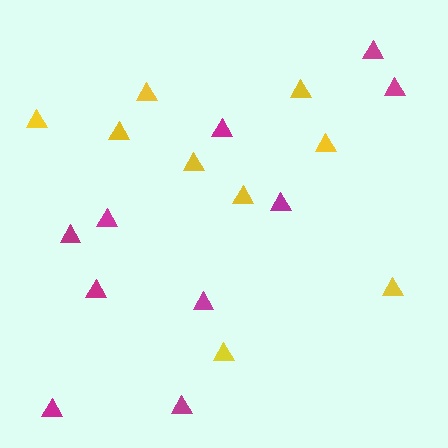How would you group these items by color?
There are 2 groups: one group of yellow triangles (9) and one group of magenta triangles (10).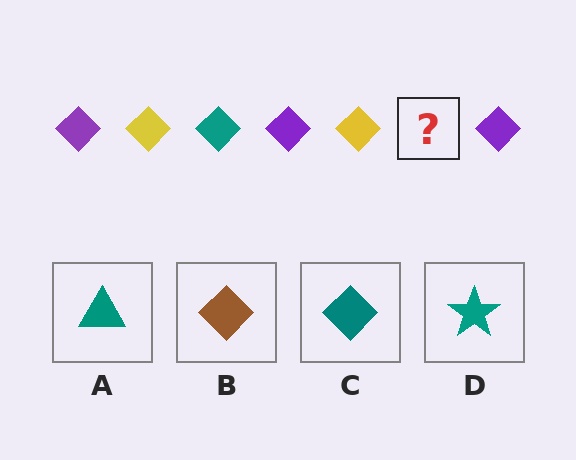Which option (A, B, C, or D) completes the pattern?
C.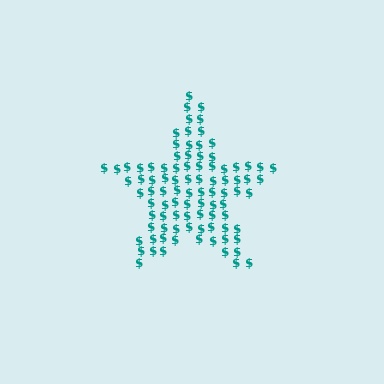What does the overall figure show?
The overall figure shows a star.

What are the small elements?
The small elements are dollar signs.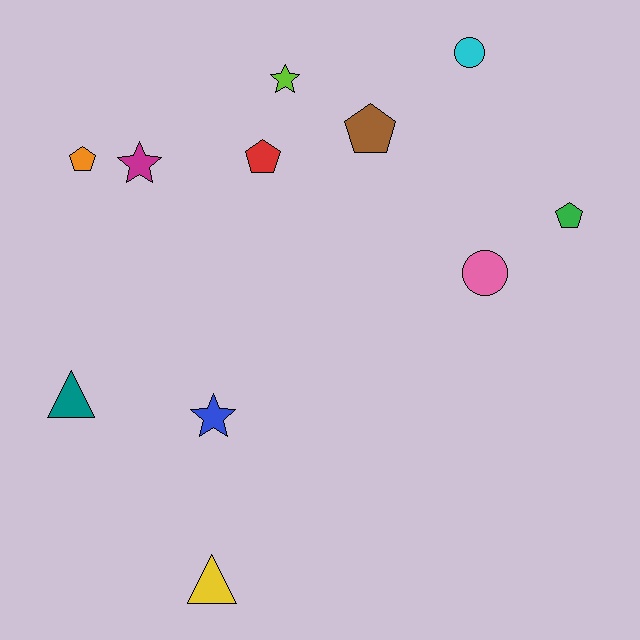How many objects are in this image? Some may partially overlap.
There are 11 objects.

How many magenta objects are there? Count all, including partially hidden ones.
There is 1 magenta object.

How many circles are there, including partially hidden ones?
There are 2 circles.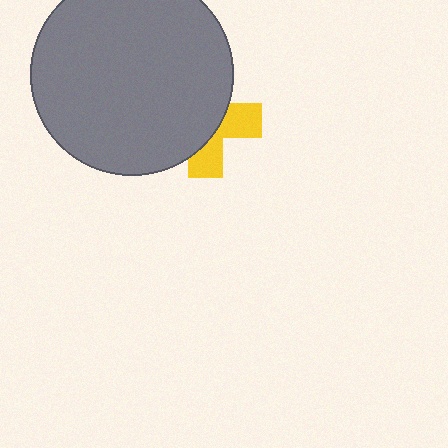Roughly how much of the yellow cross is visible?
A small part of it is visible (roughly 37%).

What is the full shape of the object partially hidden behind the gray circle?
The partially hidden object is a yellow cross.